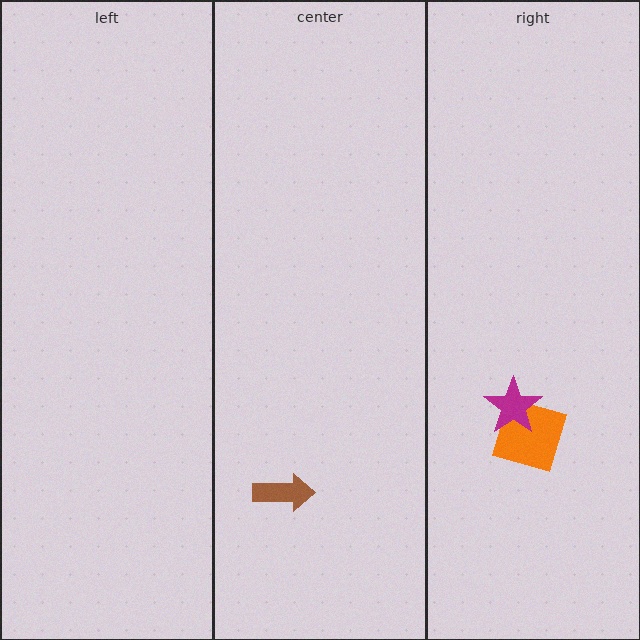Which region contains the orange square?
The right region.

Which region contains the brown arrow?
The center region.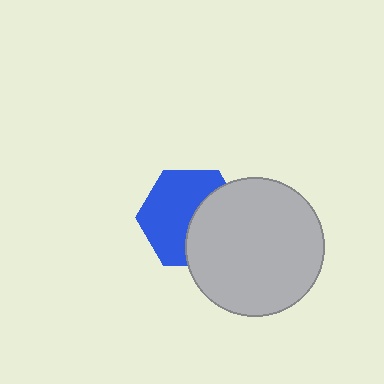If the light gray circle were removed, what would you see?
You would see the complete blue hexagon.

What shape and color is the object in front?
The object in front is a light gray circle.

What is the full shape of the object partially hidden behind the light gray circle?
The partially hidden object is a blue hexagon.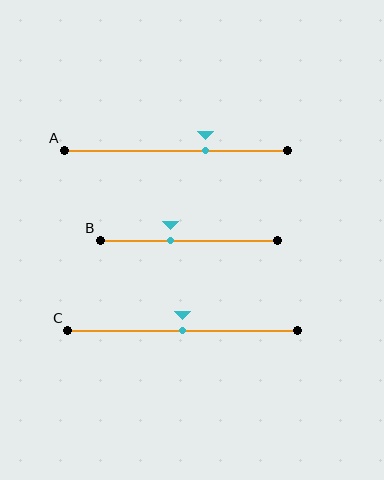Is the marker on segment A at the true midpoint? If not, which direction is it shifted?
No, the marker on segment A is shifted to the right by about 13% of the segment length.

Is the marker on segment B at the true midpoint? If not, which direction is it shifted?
No, the marker on segment B is shifted to the left by about 10% of the segment length.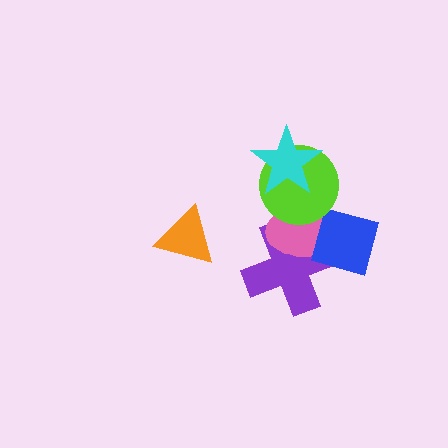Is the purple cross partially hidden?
Yes, it is partially covered by another shape.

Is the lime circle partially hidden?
Yes, it is partially covered by another shape.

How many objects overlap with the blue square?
2 objects overlap with the blue square.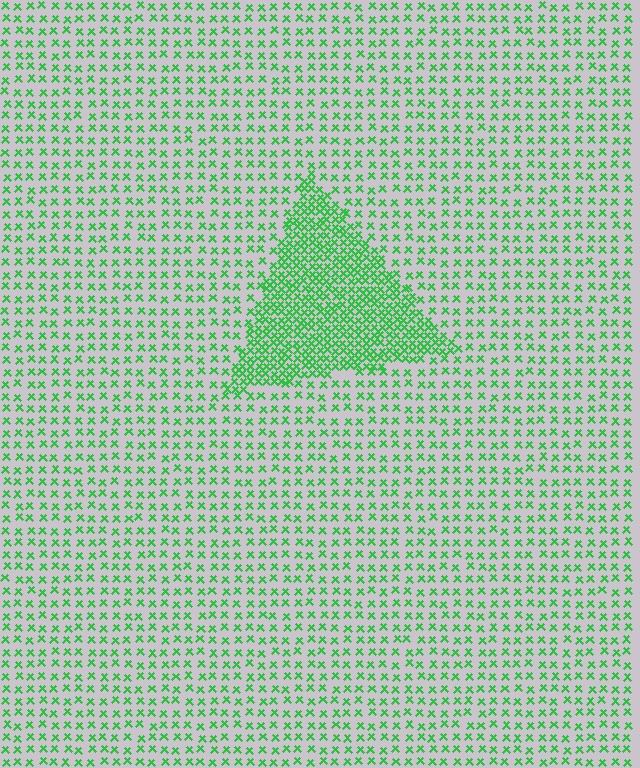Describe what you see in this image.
The image contains small green elements arranged at two different densities. A triangle-shaped region is visible where the elements are more densely packed than the surrounding area.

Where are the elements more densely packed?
The elements are more densely packed inside the triangle boundary.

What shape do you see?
I see a triangle.